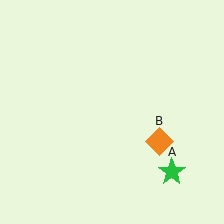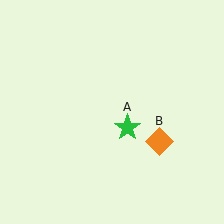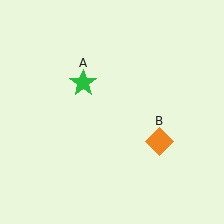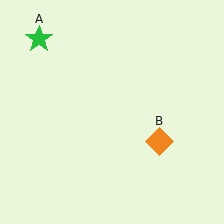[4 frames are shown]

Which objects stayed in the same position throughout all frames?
Orange diamond (object B) remained stationary.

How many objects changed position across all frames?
1 object changed position: green star (object A).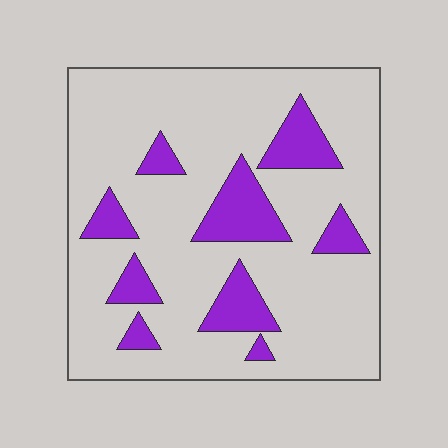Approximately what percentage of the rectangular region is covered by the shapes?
Approximately 20%.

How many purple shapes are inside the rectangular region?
9.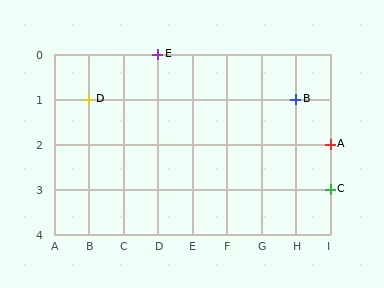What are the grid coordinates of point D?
Point D is at grid coordinates (B, 1).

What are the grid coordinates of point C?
Point C is at grid coordinates (I, 3).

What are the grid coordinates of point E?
Point E is at grid coordinates (D, 0).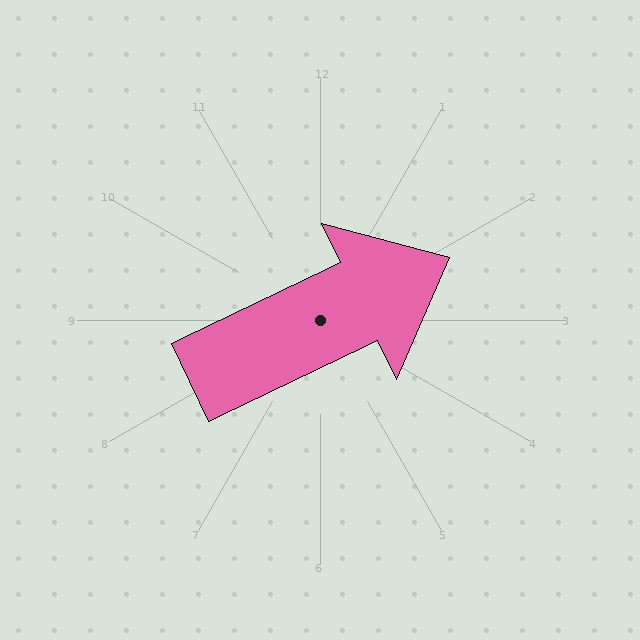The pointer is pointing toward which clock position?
Roughly 2 o'clock.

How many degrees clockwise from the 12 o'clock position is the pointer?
Approximately 64 degrees.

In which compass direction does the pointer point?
Northeast.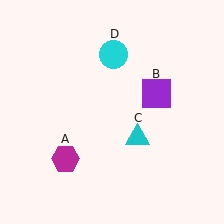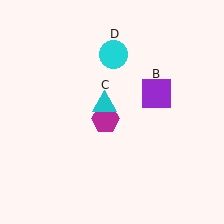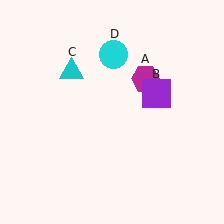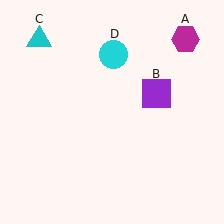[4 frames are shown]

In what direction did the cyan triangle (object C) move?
The cyan triangle (object C) moved up and to the left.